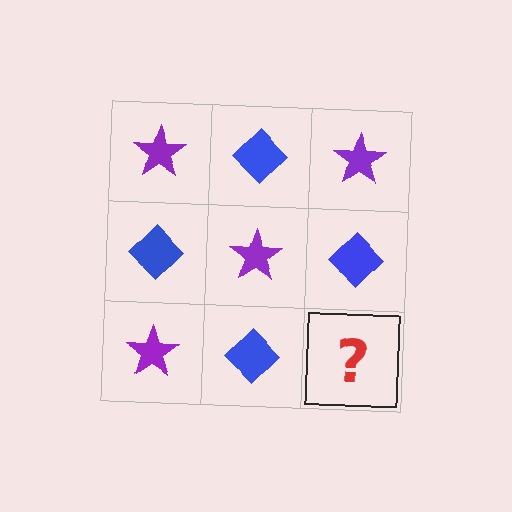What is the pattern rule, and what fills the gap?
The rule is that it alternates purple star and blue diamond in a checkerboard pattern. The gap should be filled with a purple star.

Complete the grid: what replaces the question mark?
The question mark should be replaced with a purple star.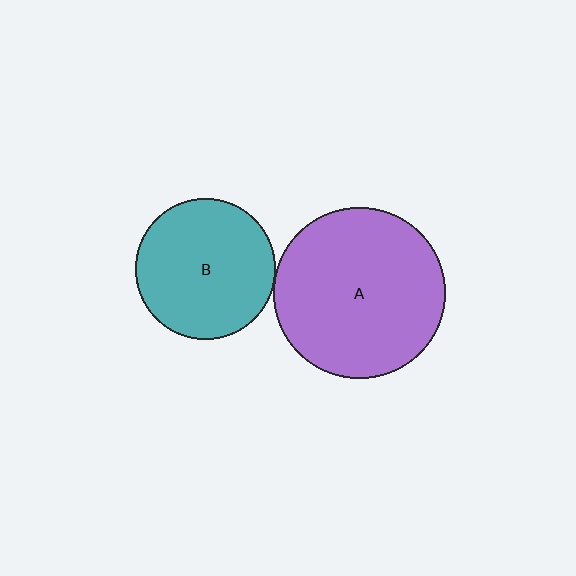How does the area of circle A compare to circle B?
Approximately 1.5 times.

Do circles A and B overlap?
Yes.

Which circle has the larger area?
Circle A (purple).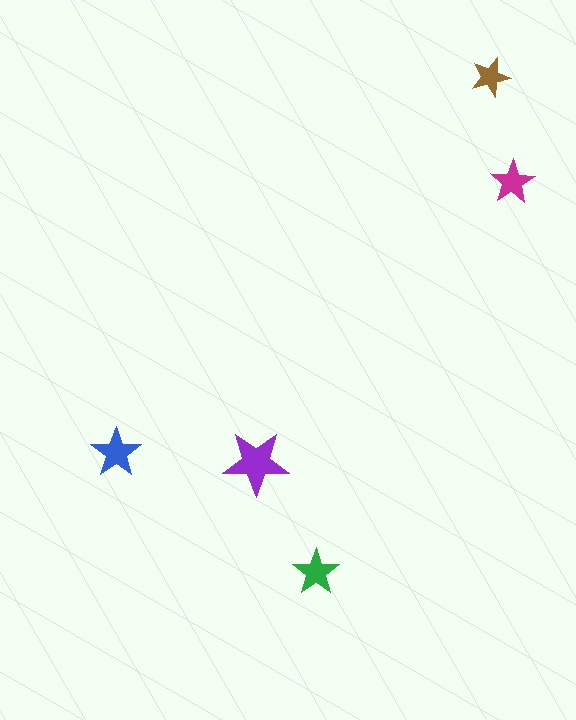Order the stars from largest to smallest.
the purple one, the blue one, the green one, the magenta one, the brown one.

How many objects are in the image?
There are 5 objects in the image.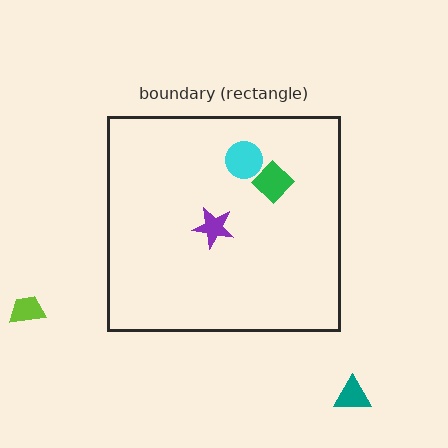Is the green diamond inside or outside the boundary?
Inside.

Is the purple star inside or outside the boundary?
Inside.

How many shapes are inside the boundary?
3 inside, 2 outside.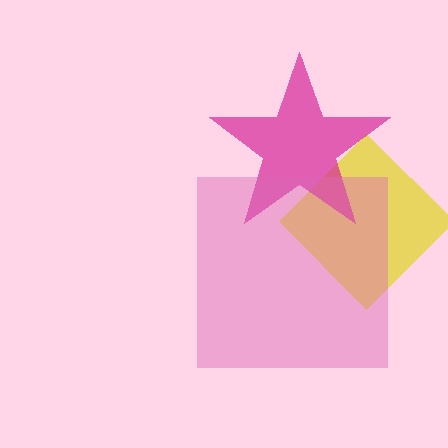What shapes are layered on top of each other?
The layered shapes are: a yellow diamond, a magenta star, a pink square.